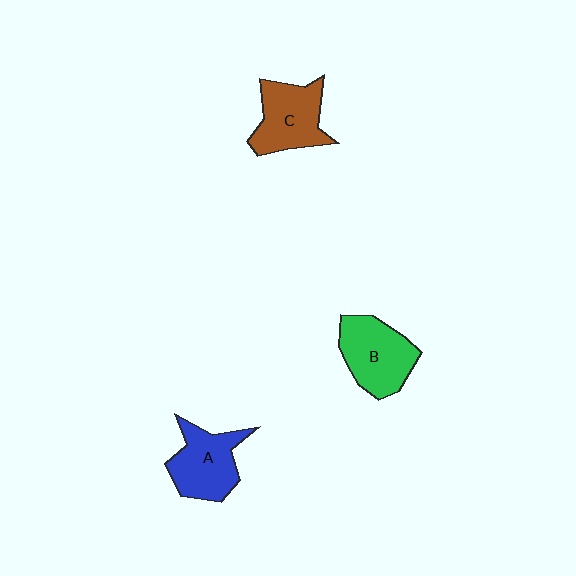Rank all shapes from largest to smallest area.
From largest to smallest: B (green), C (brown), A (blue).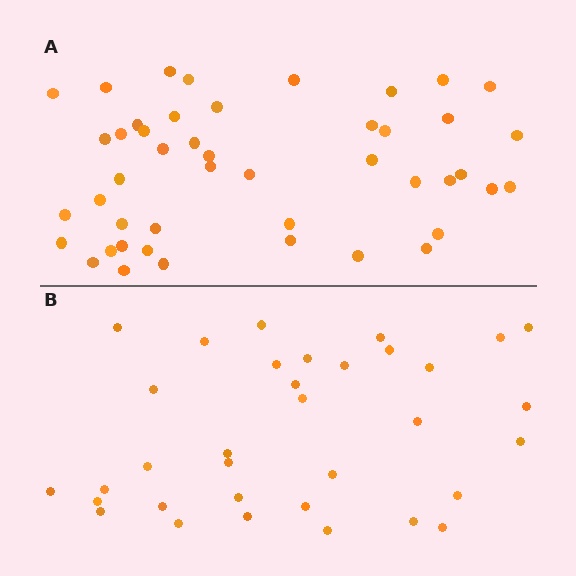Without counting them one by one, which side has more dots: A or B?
Region A (the top region) has more dots.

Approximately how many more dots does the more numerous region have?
Region A has roughly 12 or so more dots than region B.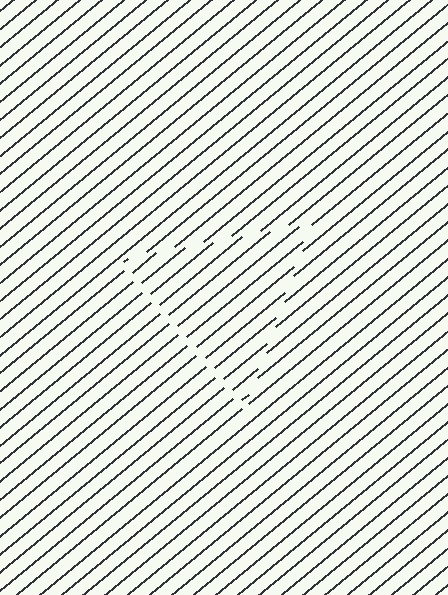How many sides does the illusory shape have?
3 sides — the line-ends trace a triangle.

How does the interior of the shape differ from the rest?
The interior of the shape contains the same grating, shifted by half a period — the contour is defined by the phase discontinuity where line-ends from the inner and outer gratings abut.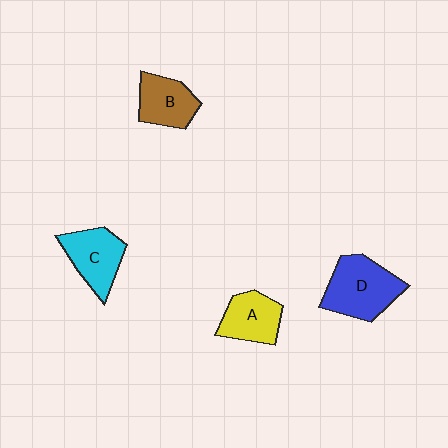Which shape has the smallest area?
Shape B (brown).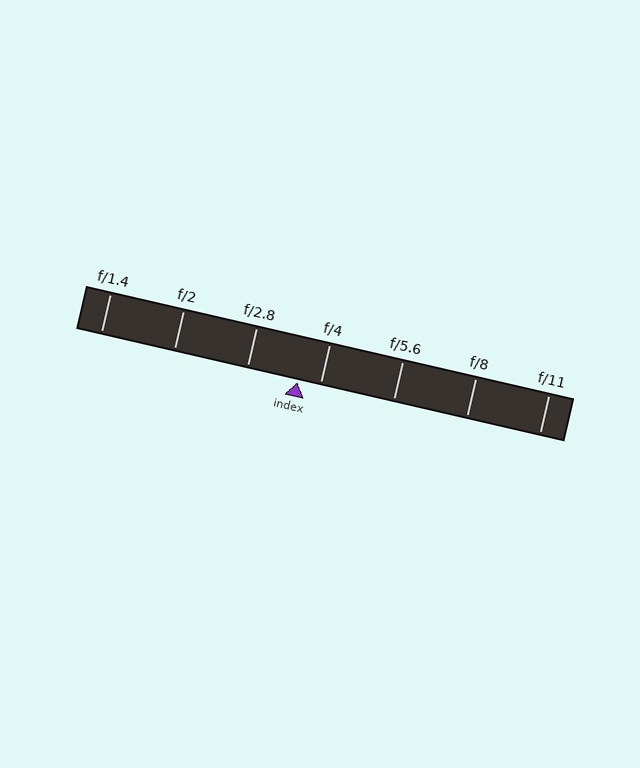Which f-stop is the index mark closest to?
The index mark is closest to f/4.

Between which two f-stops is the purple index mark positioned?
The index mark is between f/2.8 and f/4.